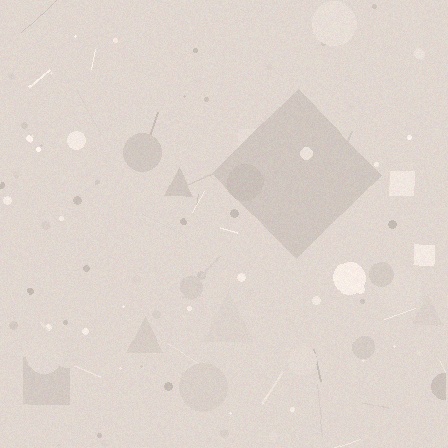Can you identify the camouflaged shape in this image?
The camouflaged shape is a diamond.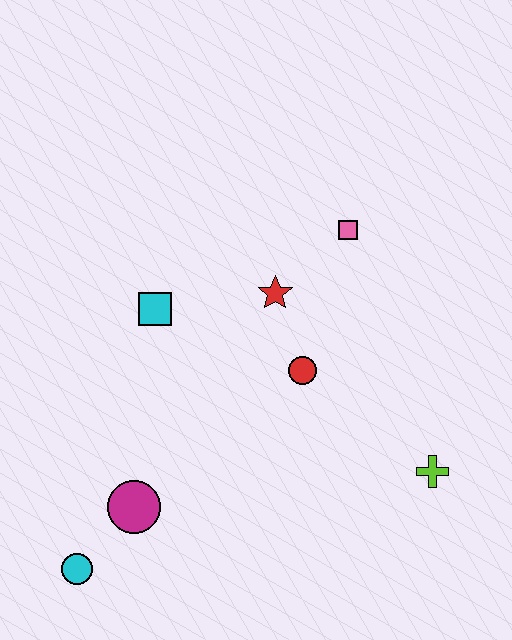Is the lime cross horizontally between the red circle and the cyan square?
No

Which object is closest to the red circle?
The red star is closest to the red circle.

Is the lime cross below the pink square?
Yes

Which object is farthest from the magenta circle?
The pink square is farthest from the magenta circle.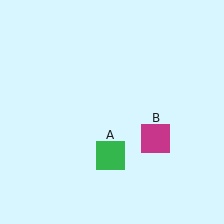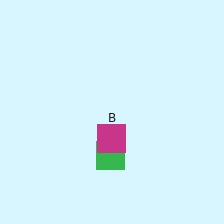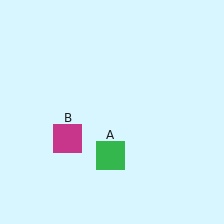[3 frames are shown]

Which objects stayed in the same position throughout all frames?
Green square (object A) remained stationary.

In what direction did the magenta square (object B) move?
The magenta square (object B) moved left.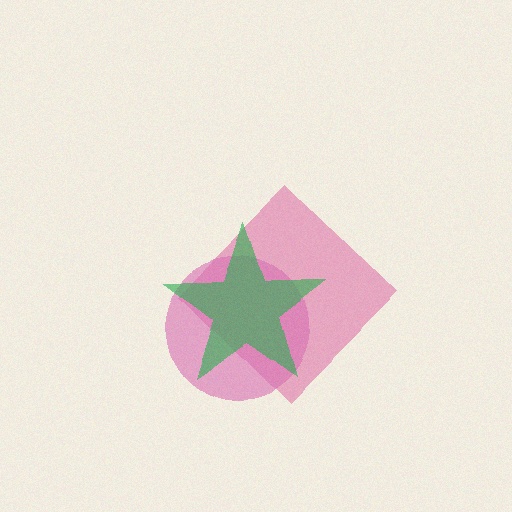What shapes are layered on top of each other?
The layered shapes are: a magenta diamond, a pink circle, a green star.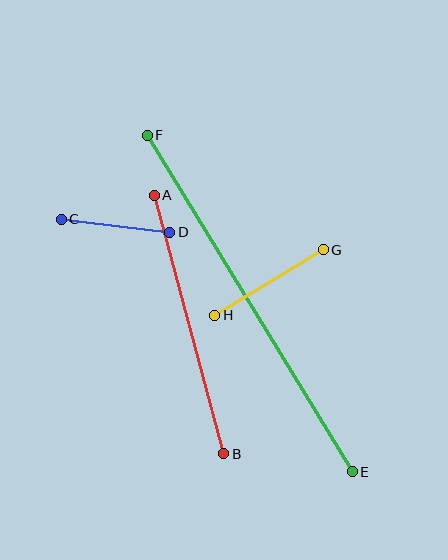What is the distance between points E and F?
The distance is approximately 394 pixels.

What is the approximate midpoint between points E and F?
The midpoint is at approximately (250, 304) pixels.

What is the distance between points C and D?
The distance is approximately 109 pixels.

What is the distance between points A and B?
The distance is approximately 267 pixels.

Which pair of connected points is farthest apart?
Points E and F are farthest apart.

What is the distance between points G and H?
The distance is approximately 127 pixels.